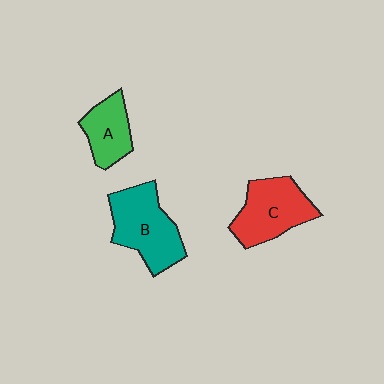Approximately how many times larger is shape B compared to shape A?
Approximately 1.6 times.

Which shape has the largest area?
Shape B (teal).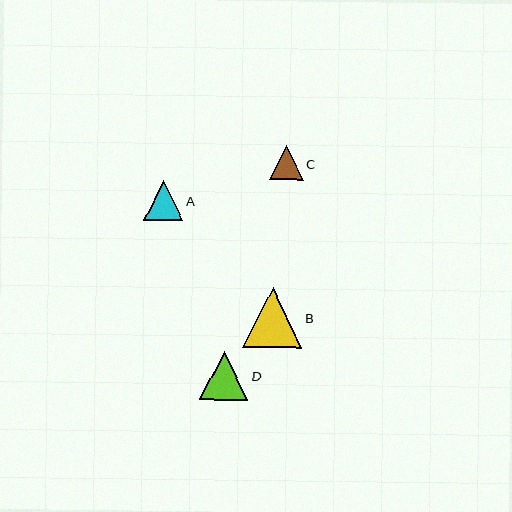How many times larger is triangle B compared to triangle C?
Triangle B is approximately 1.7 times the size of triangle C.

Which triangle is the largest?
Triangle B is the largest with a size of approximately 59 pixels.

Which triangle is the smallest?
Triangle C is the smallest with a size of approximately 34 pixels.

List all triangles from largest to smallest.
From largest to smallest: B, D, A, C.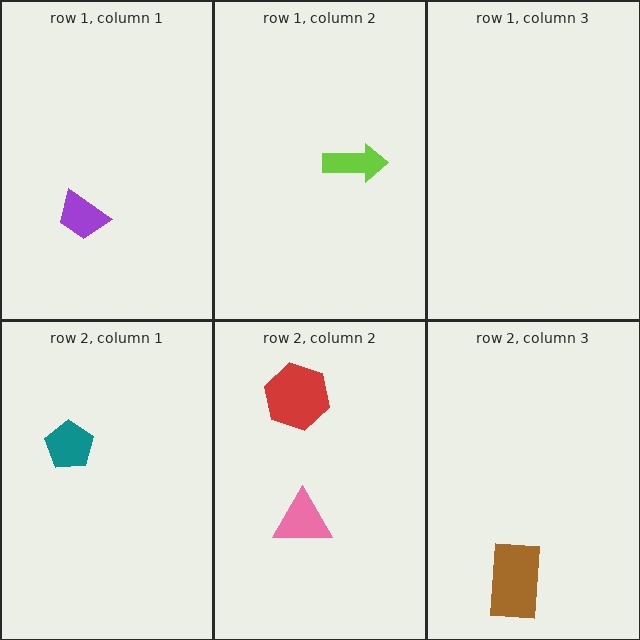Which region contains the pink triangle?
The row 2, column 2 region.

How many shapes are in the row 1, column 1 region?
1.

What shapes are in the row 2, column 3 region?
The brown rectangle.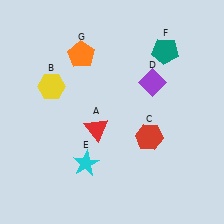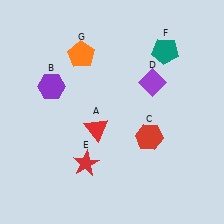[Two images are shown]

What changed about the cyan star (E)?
In Image 1, E is cyan. In Image 2, it changed to red.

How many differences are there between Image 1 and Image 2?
There are 2 differences between the two images.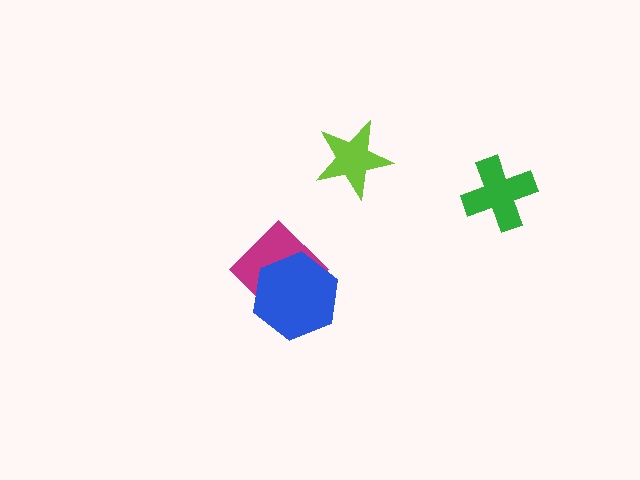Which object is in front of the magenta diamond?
The blue hexagon is in front of the magenta diamond.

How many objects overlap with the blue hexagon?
1 object overlaps with the blue hexagon.